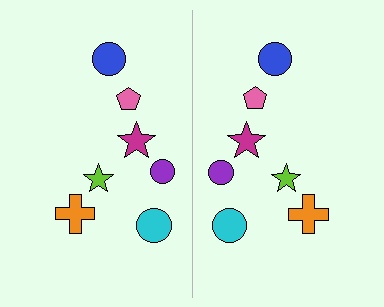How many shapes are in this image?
There are 14 shapes in this image.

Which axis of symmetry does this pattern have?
The pattern has a vertical axis of symmetry running through the center of the image.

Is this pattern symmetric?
Yes, this pattern has bilateral (reflection) symmetry.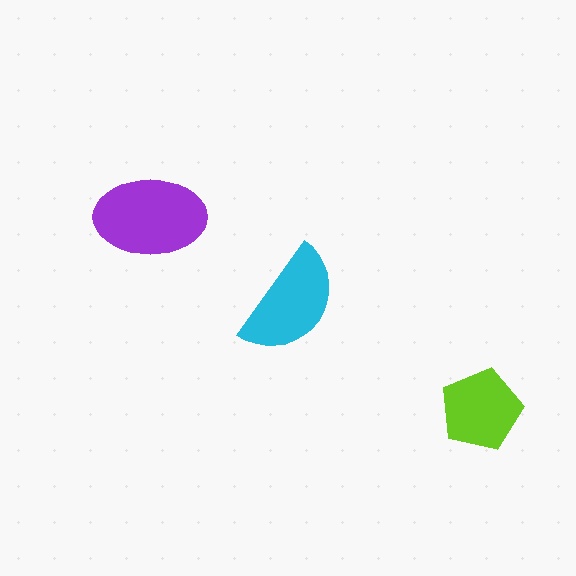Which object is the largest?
The purple ellipse.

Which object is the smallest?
The lime pentagon.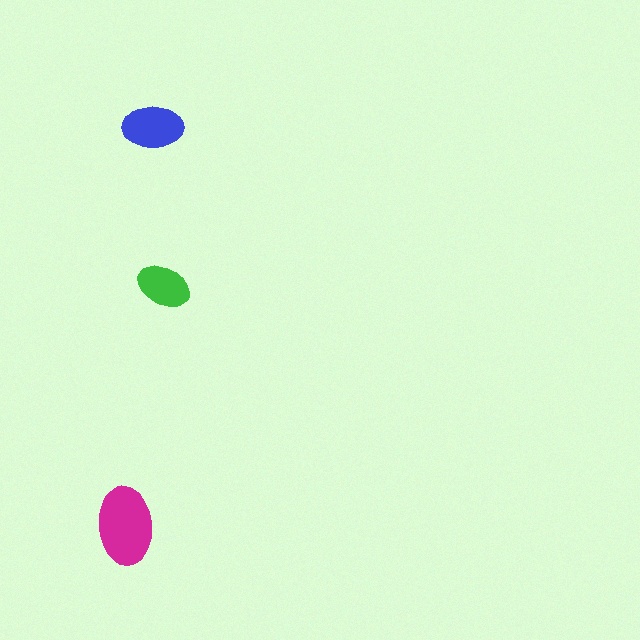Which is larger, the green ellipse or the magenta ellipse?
The magenta one.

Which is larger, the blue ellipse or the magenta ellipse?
The magenta one.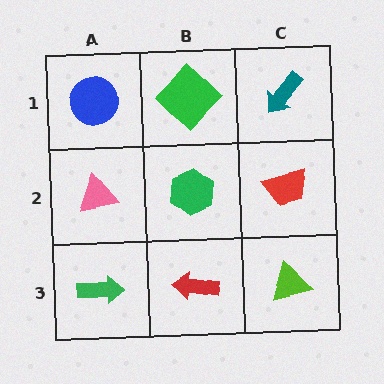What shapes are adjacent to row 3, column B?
A green hexagon (row 2, column B), a green arrow (row 3, column A), a lime triangle (row 3, column C).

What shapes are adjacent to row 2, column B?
A green diamond (row 1, column B), a red arrow (row 3, column B), a pink triangle (row 2, column A), a red trapezoid (row 2, column C).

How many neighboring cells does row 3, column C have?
2.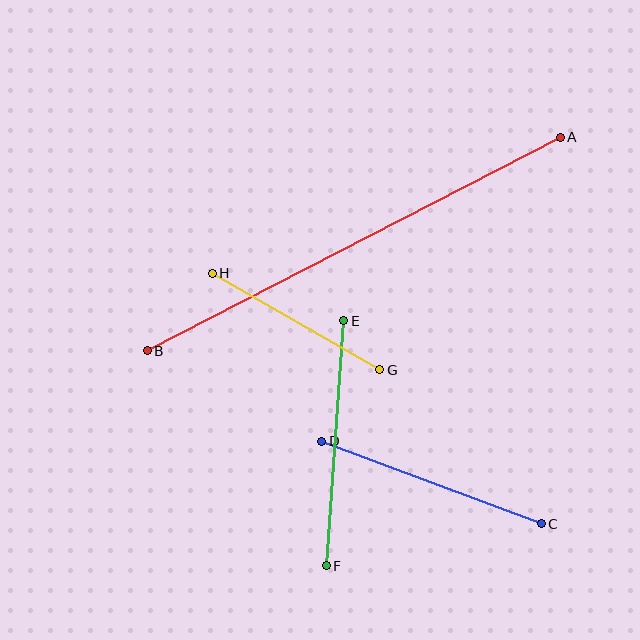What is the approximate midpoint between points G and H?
The midpoint is at approximately (296, 321) pixels.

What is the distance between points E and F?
The distance is approximately 245 pixels.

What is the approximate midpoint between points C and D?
The midpoint is at approximately (432, 483) pixels.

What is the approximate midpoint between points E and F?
The midpoint is at approximately (335, 443) pixels.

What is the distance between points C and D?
The distance is approximately 234 pixels.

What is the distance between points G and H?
The distance is approximately 193 pixels.